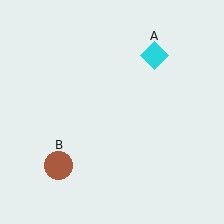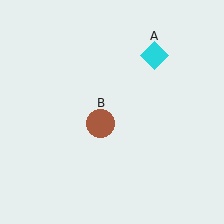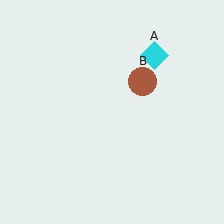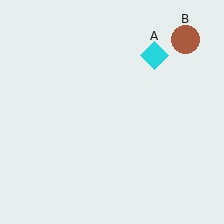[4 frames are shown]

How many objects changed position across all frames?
1 object changed position: brown circle (object B).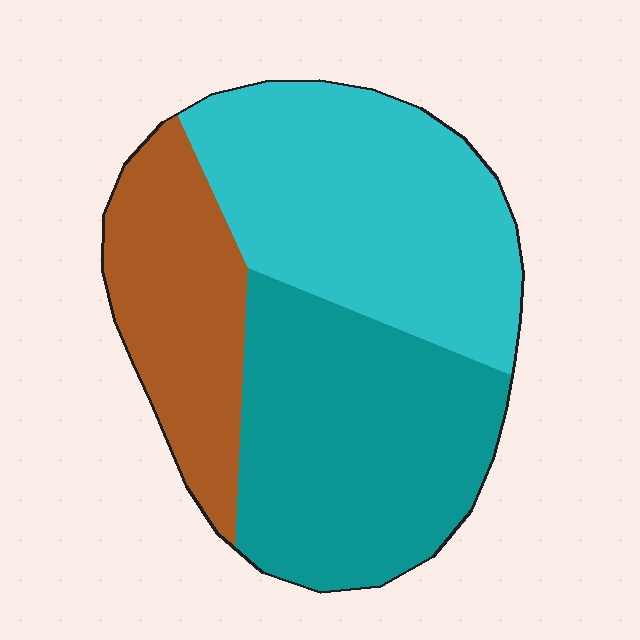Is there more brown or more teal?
Teal.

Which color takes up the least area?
Brown, at roughly 25%.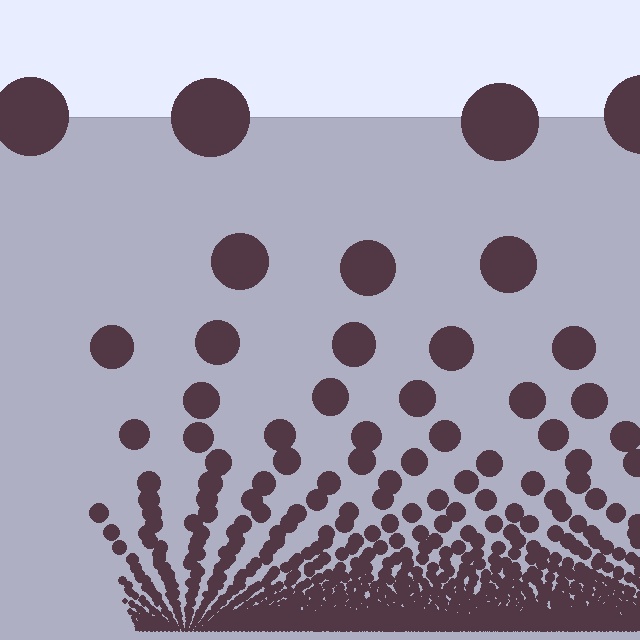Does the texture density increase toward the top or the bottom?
Density increases toward the bottom.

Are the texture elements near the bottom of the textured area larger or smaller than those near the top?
Smaller. The gradient is inverted — elements near the bottom are smaller and denser.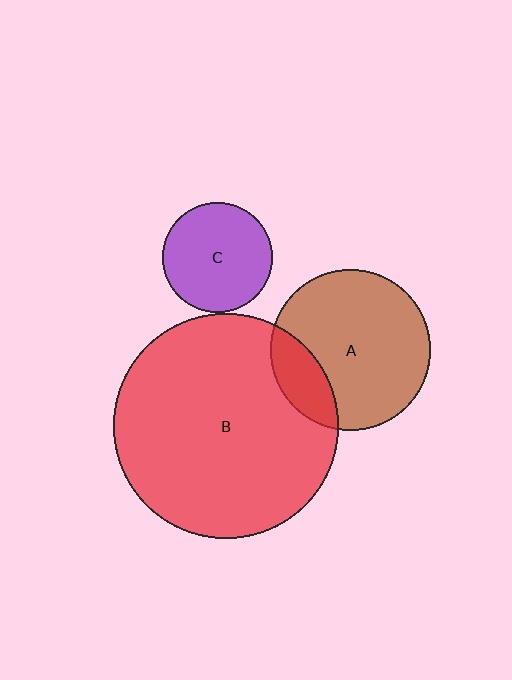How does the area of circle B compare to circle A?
Approximately 2.0 times.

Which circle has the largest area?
Circle B (red).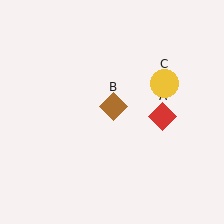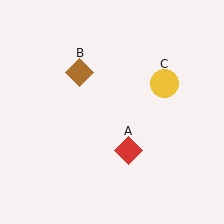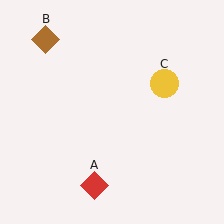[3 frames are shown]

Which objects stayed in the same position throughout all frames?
Yellow circle (object C) remained stationary.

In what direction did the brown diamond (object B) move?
The brown diamond (object B) moved up and to the left.